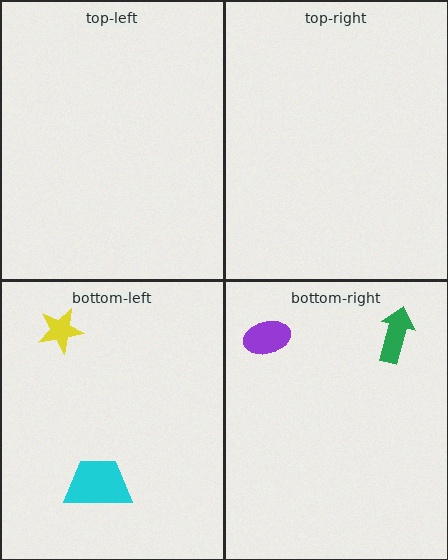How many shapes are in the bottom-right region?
2.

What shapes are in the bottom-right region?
The green arrow, the purple ellipse.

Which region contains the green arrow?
The bottom-right region.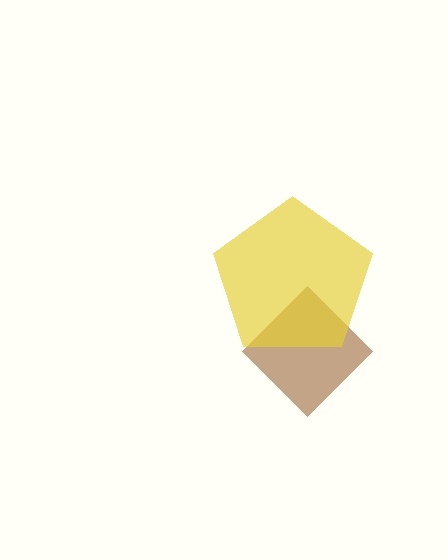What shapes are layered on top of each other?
The layered shapes are: a brown diamond, a yellow pentagon.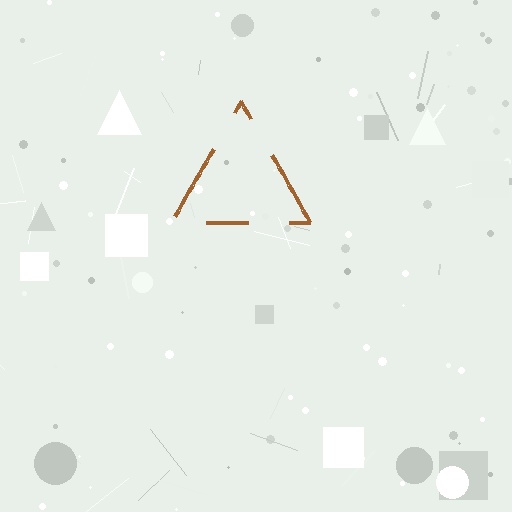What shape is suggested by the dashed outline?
The dashed outline suggests a triangle.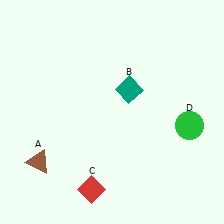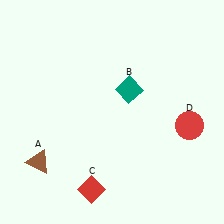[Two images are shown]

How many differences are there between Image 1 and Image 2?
There is 1 difference between the two images.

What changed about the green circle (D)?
In Image 1, D is green. In Image 2, it changed to red.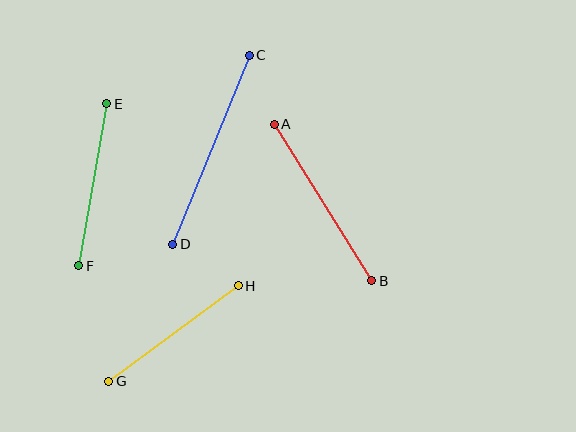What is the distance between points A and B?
The distance is approximately 184 pixels.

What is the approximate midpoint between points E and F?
The midpoint is at approximately (93, 185) pixels.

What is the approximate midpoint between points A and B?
The midpoint is at approximately (323, 202) pixels.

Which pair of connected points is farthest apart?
Points C and D are farthest apart.